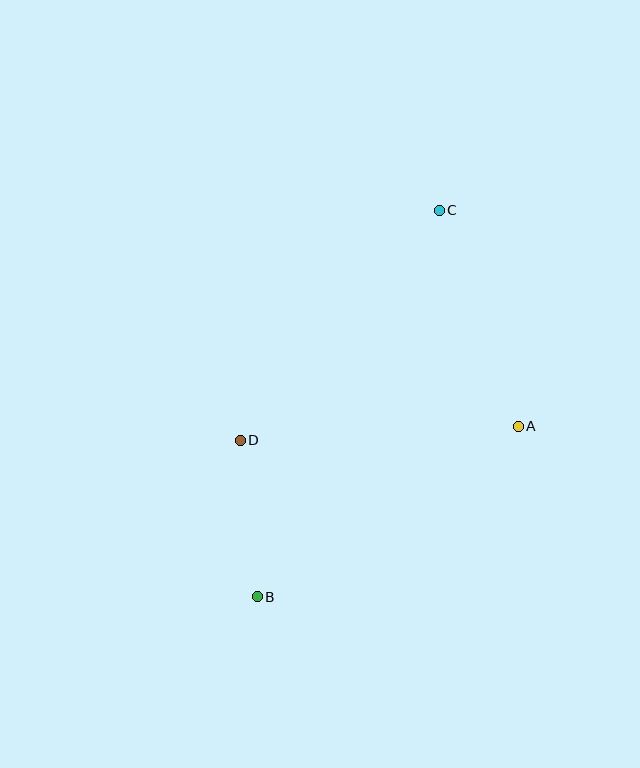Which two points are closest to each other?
Points B and D are closest to each other.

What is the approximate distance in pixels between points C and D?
The distance between C and D is approximately 304 pixels.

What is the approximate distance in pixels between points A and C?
The distance between A and C is approximately 230 pixels.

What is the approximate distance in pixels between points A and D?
The distance between A and D is approximately 278 pixels.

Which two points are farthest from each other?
Points B and C are farthest from each other.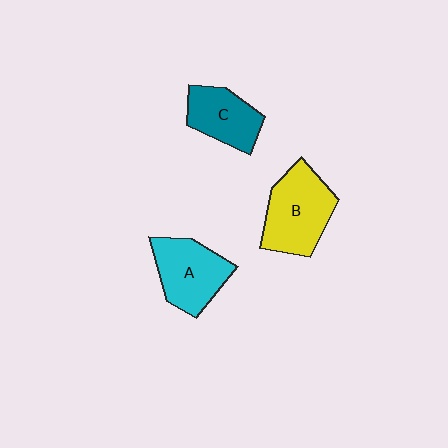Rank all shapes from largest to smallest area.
From largest to smallest: B (yellow), A (cyan), C (teal).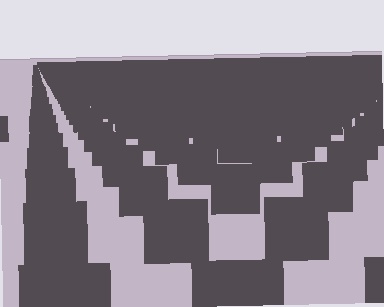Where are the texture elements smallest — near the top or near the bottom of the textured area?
Near the top.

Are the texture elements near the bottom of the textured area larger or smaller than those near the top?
Larger. Near the bottom, elements are closer to the viewer and appear at a bigger on-screen size.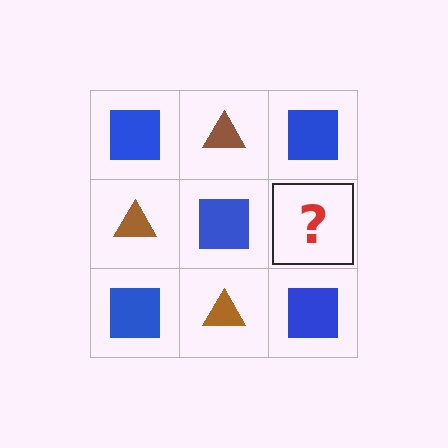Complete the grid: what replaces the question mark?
The question mark should be replaced with a brown triangle.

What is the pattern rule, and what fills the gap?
The rule is that it alternates blue square and brown triangle in a checkerboard pattern. The gap should be filled with a brown triangle.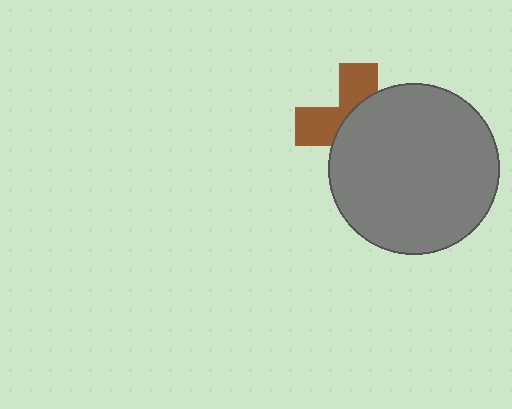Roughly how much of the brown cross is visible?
A small part of it is visible (roughly 39%).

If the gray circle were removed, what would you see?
You would see the complete brown cross.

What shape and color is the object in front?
The object in front is a gray circle.